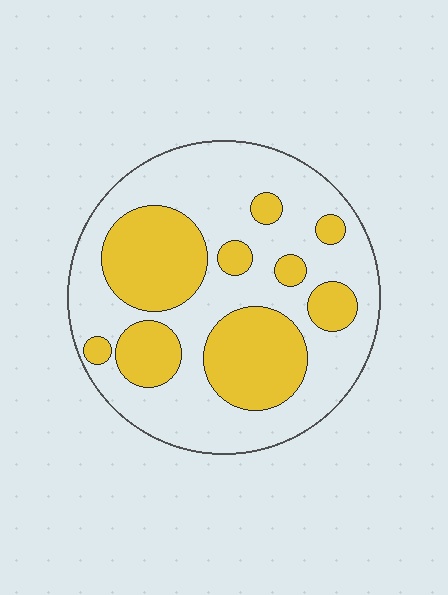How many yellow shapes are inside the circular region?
9.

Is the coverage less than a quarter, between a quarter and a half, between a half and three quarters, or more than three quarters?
Between a quarter and a half.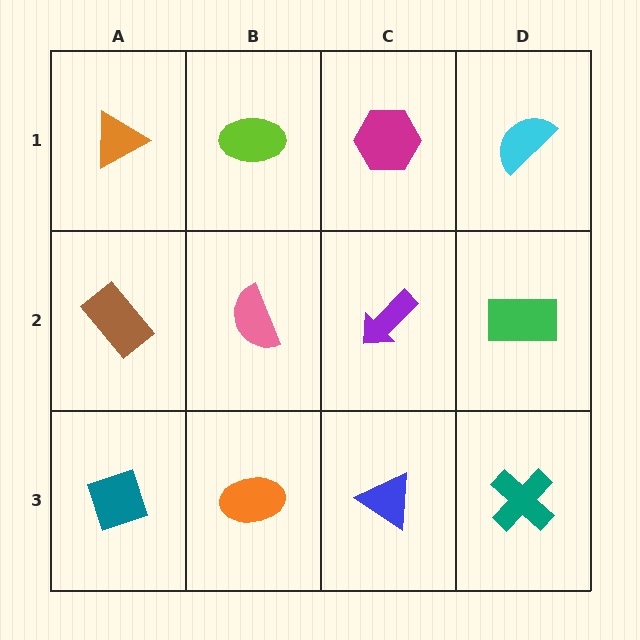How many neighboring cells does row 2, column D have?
3.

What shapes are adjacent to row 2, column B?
A lime ellipse (row 1, column B), an orange ellipse (row 3, column B), a brown rectangle (row 2, column A), a purple arrow (row 2, column C).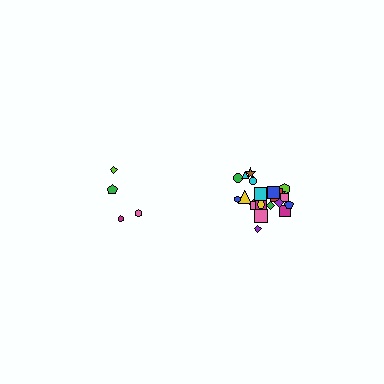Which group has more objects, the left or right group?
The right group.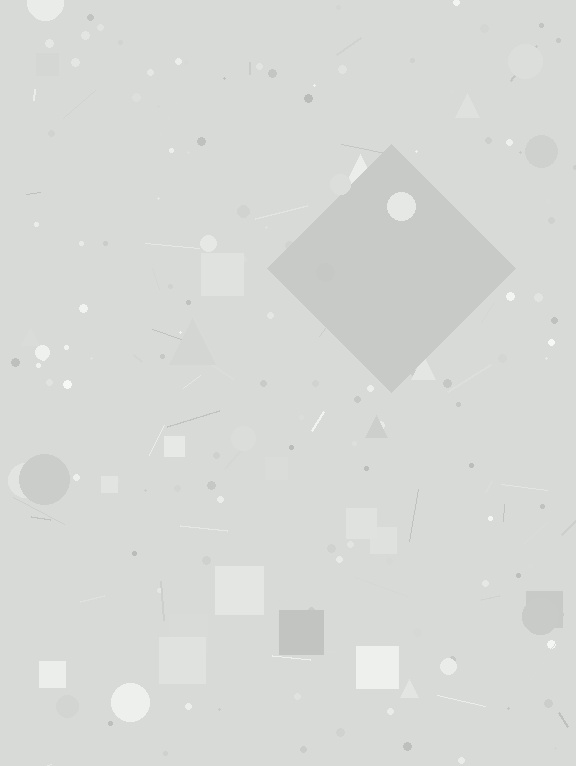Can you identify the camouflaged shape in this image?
The camouflaged shape is a diamond.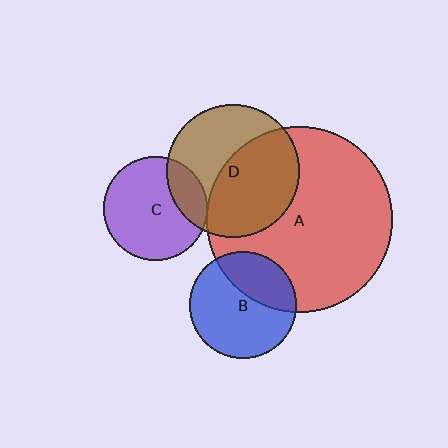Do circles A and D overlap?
Yes.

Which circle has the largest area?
Circle A (red).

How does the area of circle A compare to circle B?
Approximately 3.0 times.